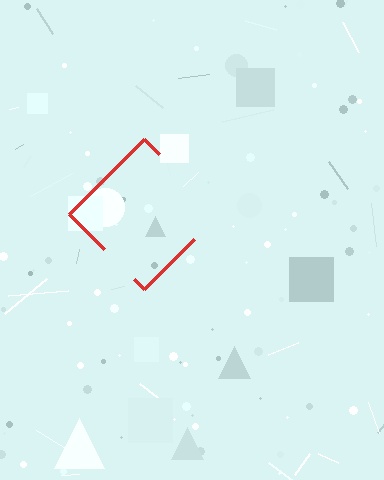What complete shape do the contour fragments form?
The contour fragments form a diamond.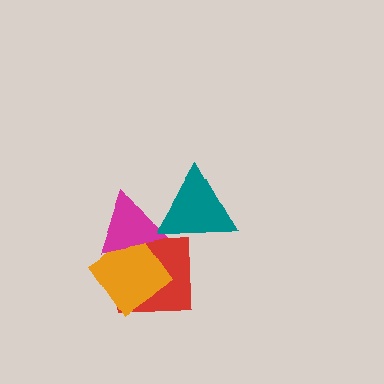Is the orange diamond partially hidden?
Yes, it is partially covered by another shape.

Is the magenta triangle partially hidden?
Yes, it is partially covered by another shape.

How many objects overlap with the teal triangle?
1 object overlaps with the teal triangle.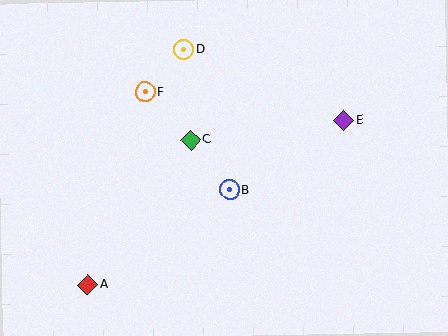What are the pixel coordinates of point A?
Point A is at (88, 285).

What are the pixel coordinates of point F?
Point F is at (145, 92).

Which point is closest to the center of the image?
Point B at (230, 190) is closest to the center.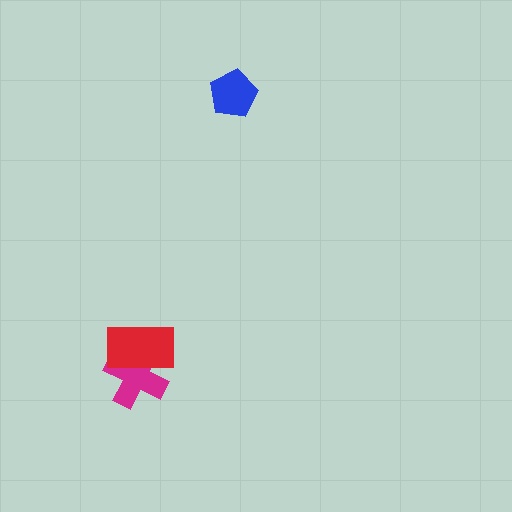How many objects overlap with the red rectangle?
1 object overlaps with the red rectangle.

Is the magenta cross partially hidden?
Yes, it is partially covered by another shape.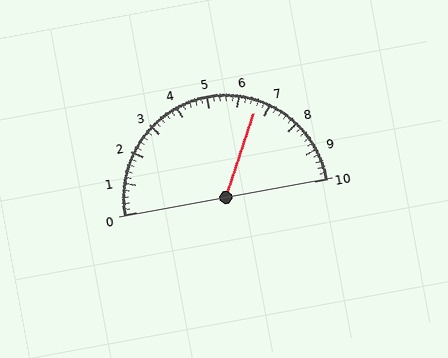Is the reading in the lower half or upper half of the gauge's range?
The reading is in the upper half of the range (0 to 10).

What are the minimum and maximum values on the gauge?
The gauge ranges from 0 to 10.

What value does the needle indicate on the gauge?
The needle indicates approximately 6.6.